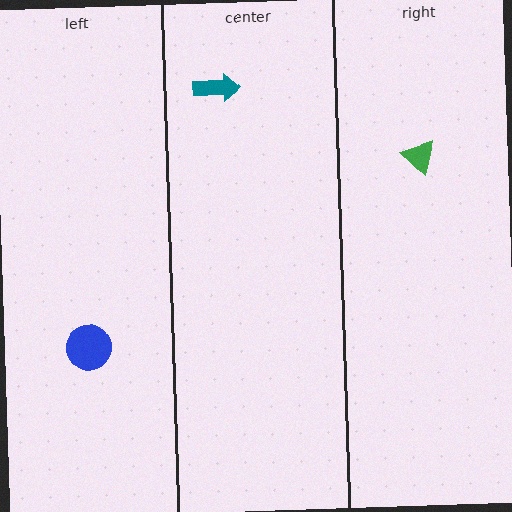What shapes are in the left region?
The blue circle.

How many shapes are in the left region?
1.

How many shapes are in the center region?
1.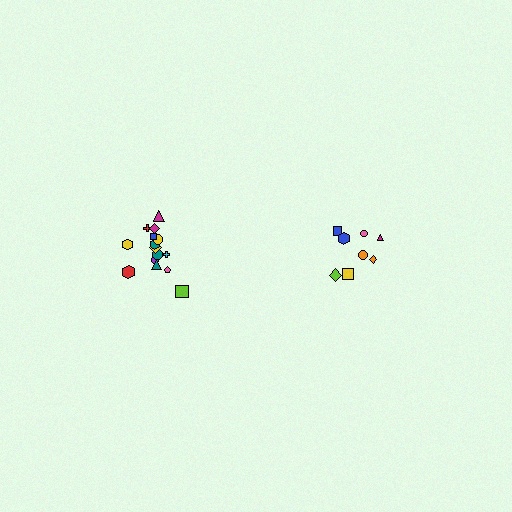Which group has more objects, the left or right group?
The left group.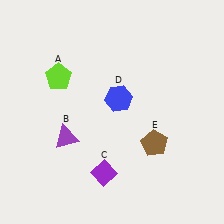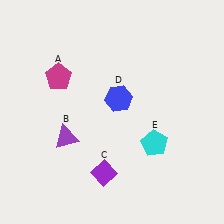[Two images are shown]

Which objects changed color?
A changed from lime to magenta. E changed from brown to cyan.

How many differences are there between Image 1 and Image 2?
There are 2 differences between the two images.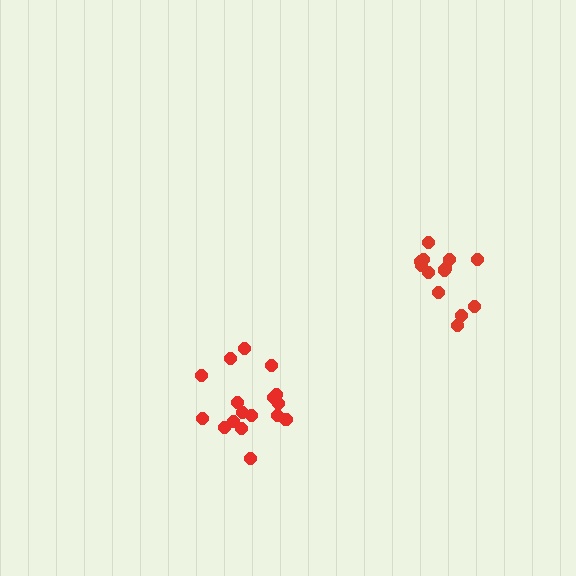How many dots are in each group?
Group 1: 18 dots, Group 2: 13 dots (31 total).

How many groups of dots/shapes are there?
There are 2 groups.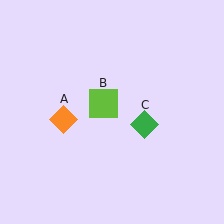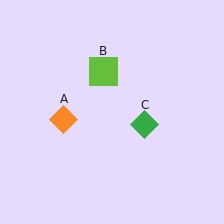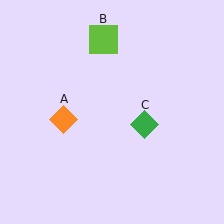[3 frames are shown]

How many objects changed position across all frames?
1 object changed position: lime square (object B).